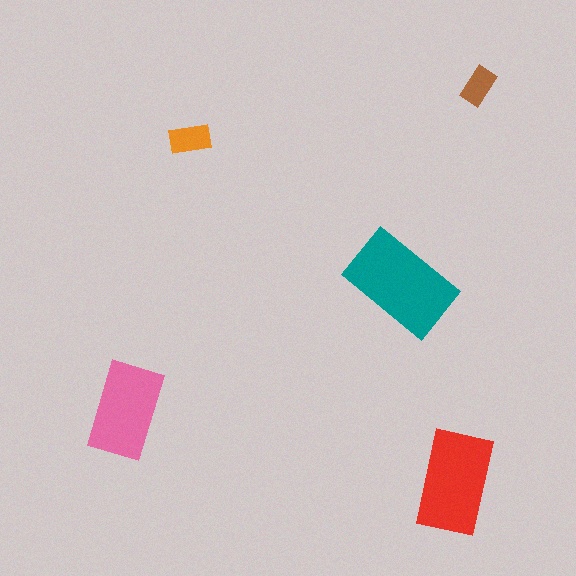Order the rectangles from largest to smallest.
the teal one, the red one, the pink one, the orange one, the brown one.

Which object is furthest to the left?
The pink rectangle is leftmost.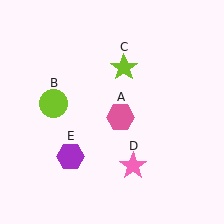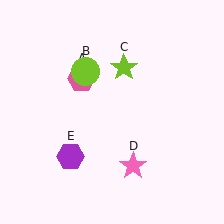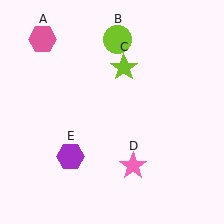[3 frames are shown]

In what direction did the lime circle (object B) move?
The lime circle (object B) moved up and to the right.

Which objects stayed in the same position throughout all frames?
Lime star (object C) and pink star (object D) and purple hexagon (object E) remained stationary.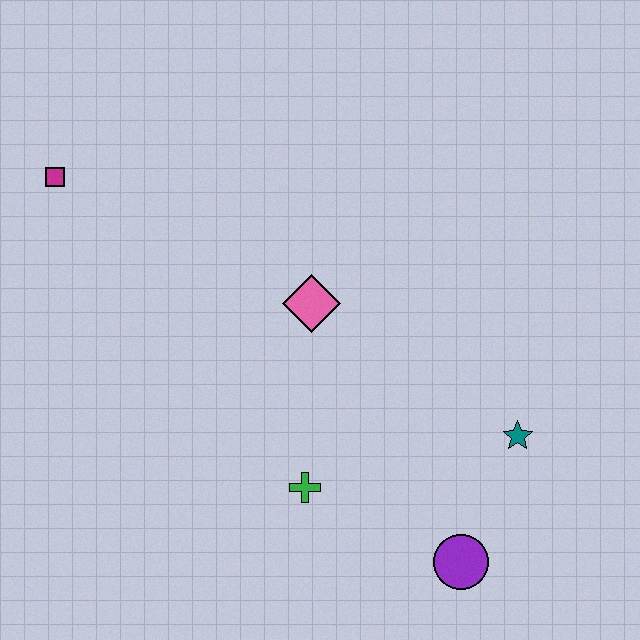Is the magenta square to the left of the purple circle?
Yes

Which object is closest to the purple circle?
The teal star is closest to the purple circle.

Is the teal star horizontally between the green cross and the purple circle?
No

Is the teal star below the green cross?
No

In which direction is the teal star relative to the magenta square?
The teal star is to the right of the magenta square.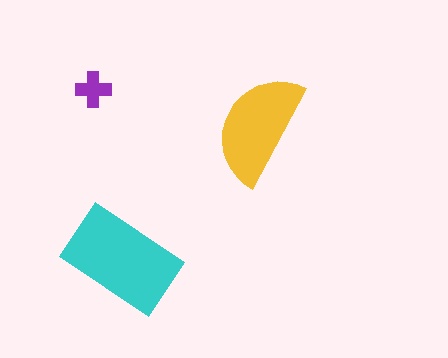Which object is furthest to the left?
The purple cross is leftmost.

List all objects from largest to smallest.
The cyan rectangle, the yellow semicircle, the purple cross.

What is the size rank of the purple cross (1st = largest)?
3rd.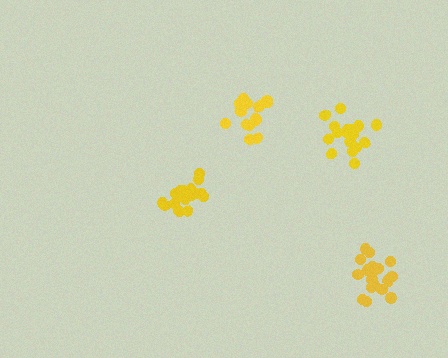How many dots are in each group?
Group 1: 19 dots, Group 2: 18 dots, Group 3: 18 dots, Group 4: 15 dots (70 total).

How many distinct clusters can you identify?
There are 4 distinct clusters.